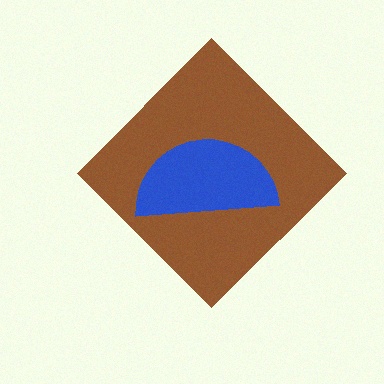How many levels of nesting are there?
2.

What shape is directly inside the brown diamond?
The blue semicircle.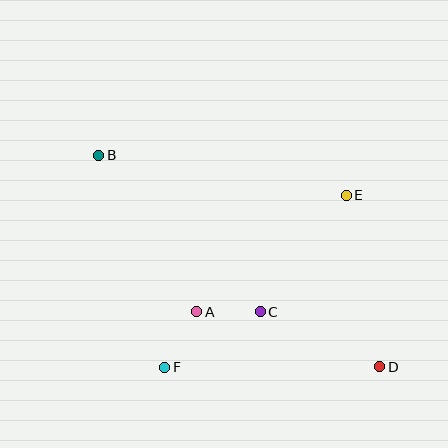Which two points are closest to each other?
Points A and C are closest to each other.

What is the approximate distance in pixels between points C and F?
The distance between C and F is approximately 111 pixels.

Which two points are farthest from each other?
Points B and D are farthest from each other.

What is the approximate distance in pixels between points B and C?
The distance between B and C is approximately 225 pixels.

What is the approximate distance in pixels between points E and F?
The distance between E and F is approximately 250 pixels.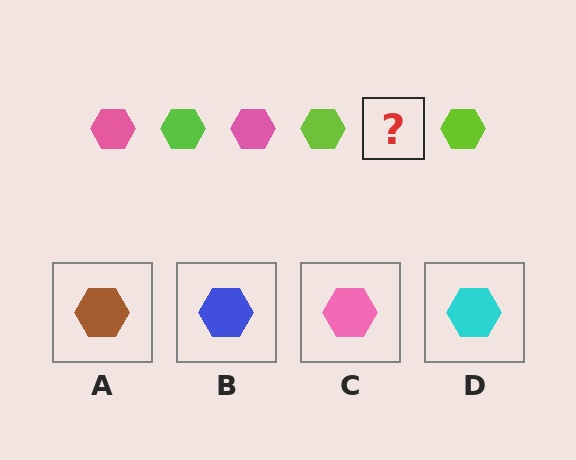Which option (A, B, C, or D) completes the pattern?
C.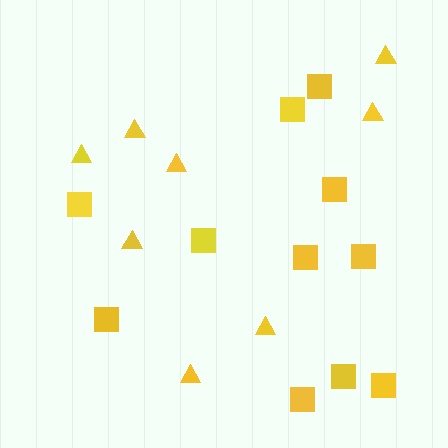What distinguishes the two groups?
There are 2 groups: one group of squares (11) and one group of triangles (8).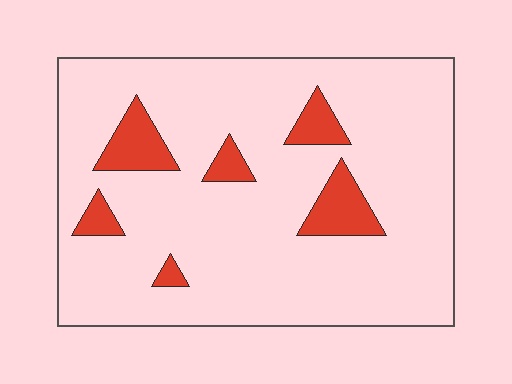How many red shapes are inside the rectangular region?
6.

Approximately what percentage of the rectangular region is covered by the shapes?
Approximately 10%.